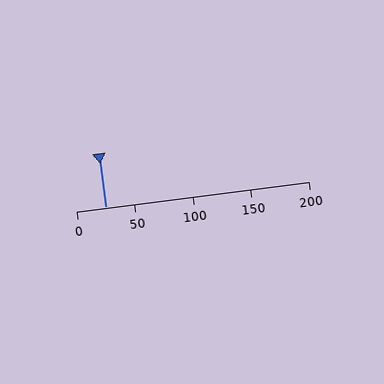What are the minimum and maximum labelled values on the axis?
The axis runs from 0 to 200.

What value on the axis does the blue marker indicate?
The marker indicates approximately 25.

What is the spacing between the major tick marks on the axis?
The major ticks are spaced 50 apart.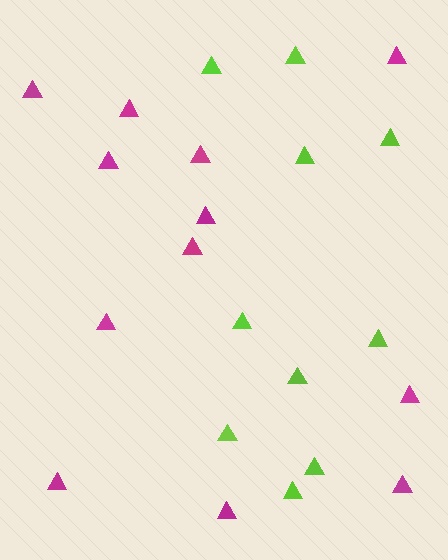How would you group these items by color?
There are 2 groups: one group of lime triangles (10) and one group of magenta triangles (12).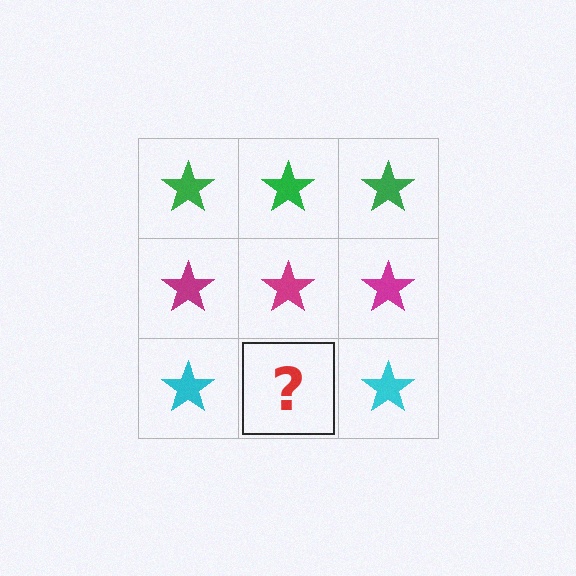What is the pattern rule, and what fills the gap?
The rule is that each row has a consistent color. The gap should be filled with a cyan star.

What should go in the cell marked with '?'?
The missing cell should contain a cyan star.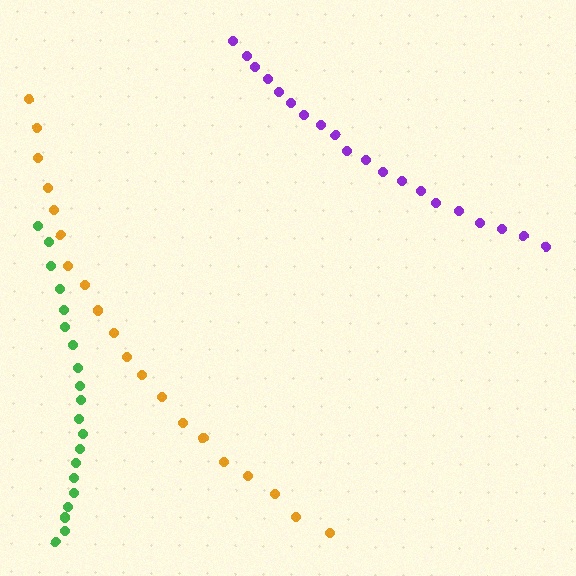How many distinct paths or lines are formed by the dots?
There are 3 distinct paths.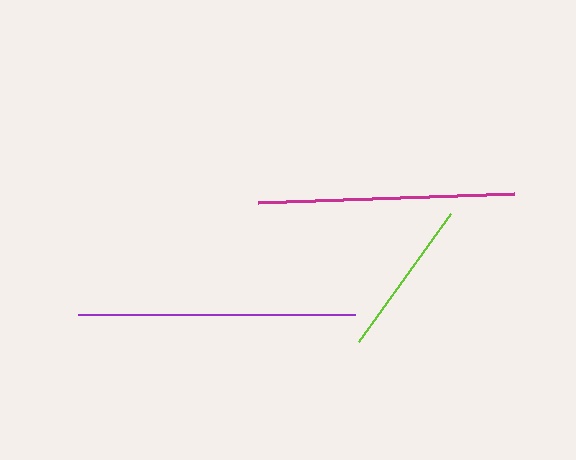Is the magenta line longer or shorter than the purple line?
The purple line is longer than the magenta line.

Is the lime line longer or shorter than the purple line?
The purple line is longer than the lime line.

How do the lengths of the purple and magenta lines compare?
The purple and magenta lines are approximately the same length.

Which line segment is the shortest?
The lime line is the shortest at approximately 158 pixels.